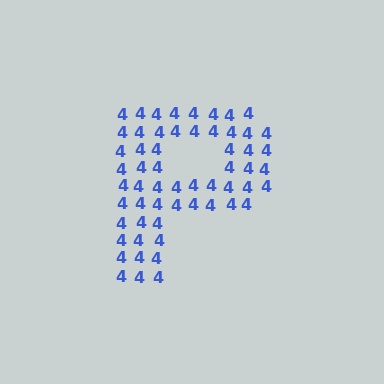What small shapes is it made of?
It is made of small digit 4's.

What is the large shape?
The large shape is the letter P.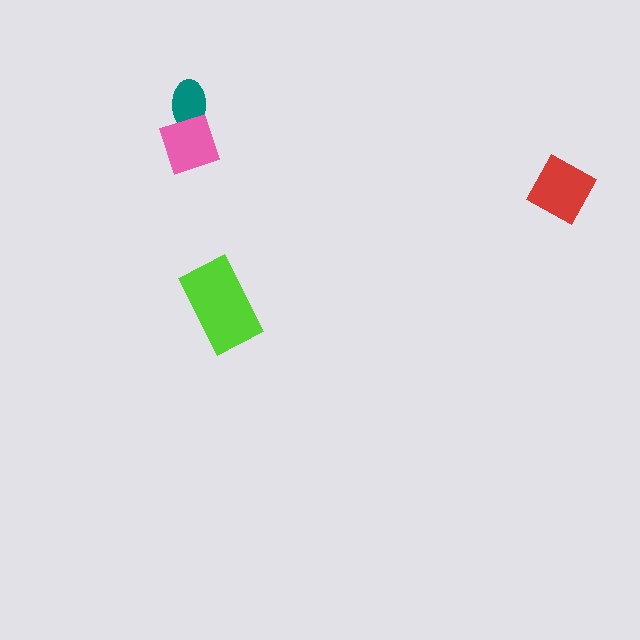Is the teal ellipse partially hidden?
Yes, it is partially covered by another shape.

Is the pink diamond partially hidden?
No, no other shape covers it.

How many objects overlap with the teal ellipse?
1 object overlaps with the teal ellipse.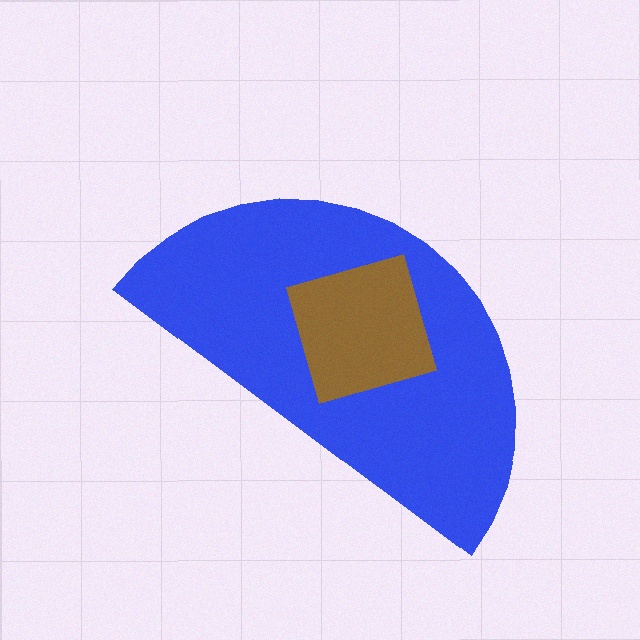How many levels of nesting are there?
2.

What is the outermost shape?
The blue semicircle.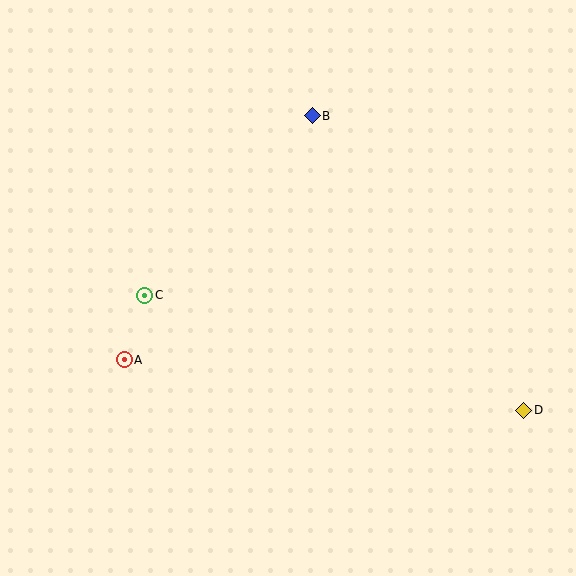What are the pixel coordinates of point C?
Point C is at (145, 295).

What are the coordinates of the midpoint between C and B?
The midpoint between C and B is at (228, 205).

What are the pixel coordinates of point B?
Point B is at (312, 116).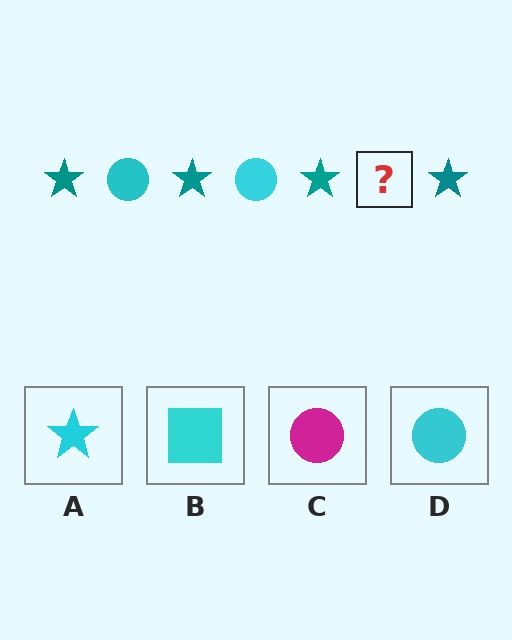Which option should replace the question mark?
Option D.